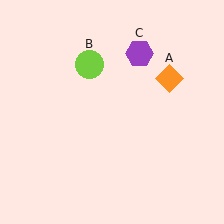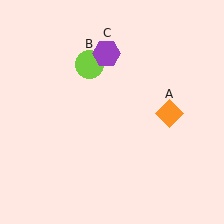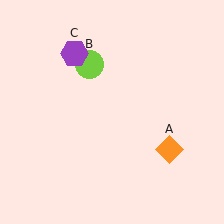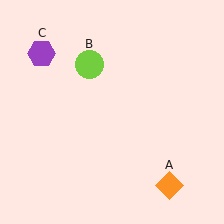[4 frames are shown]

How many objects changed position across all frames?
2 objects changed position: orange diamond (object A), purple hexagon (object C).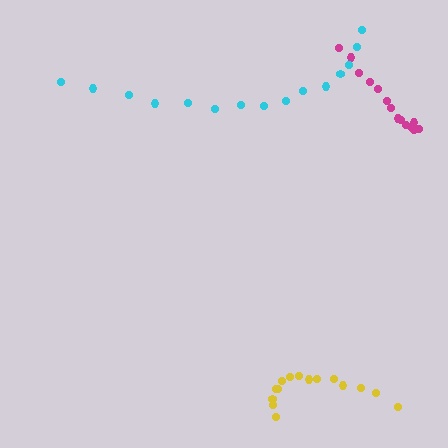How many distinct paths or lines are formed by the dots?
There are 3 distinct paths.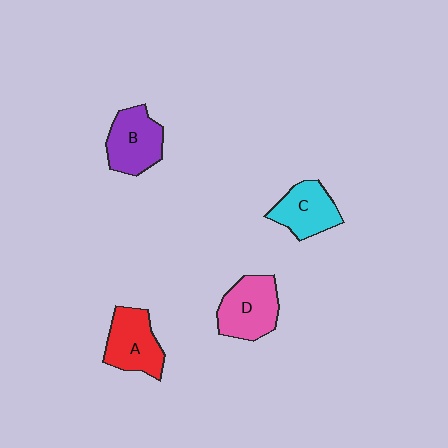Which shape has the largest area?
Shape D (pink).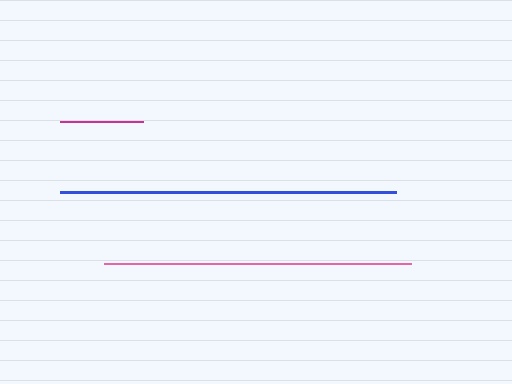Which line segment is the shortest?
The magenta line is the shortest at approximately 83 pixels.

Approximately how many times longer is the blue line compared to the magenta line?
The blue line is approximately 4.1 times the length of the magenta line.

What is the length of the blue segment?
The blue segment is approximately 337 pixels long.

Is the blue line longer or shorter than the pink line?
The blue line is longer than the pink line.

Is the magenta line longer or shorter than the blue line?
The blue line is longer than the magenta line.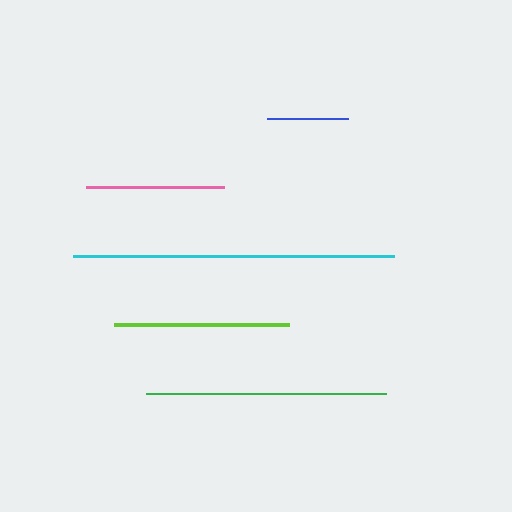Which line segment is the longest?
The cyan line is the longest at approximately 321 pixels.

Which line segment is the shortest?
The blue line is the shortest at approximately 81 pixels.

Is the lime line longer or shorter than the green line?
The green line is longer than the lime line.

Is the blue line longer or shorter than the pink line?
The pink line is longer than the blue line.